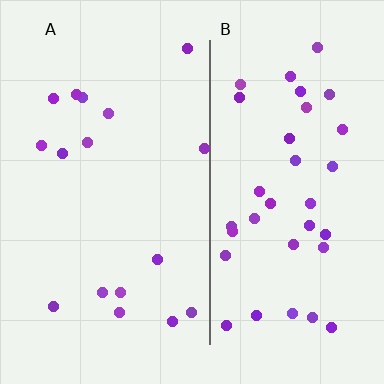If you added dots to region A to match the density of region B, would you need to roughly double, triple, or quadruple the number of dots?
Approximately double.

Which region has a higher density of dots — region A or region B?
B (the right).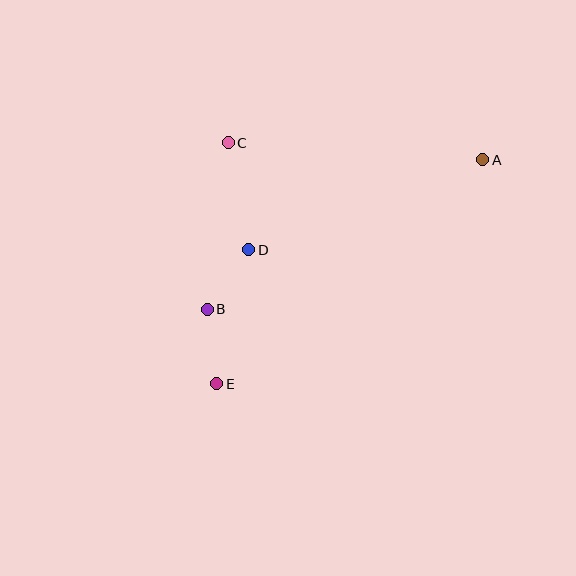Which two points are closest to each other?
Points B and D are closest to each other.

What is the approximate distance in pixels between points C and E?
The distance between C and E is approximately 241 pixels.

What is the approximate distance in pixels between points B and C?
The distance between B and C is approximately 168 pixels.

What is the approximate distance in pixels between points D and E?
The distance between D and E is approximately 138 pixels.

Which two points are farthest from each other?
Points A and E are farthest from each other.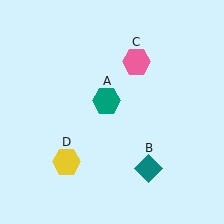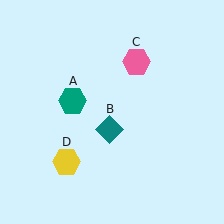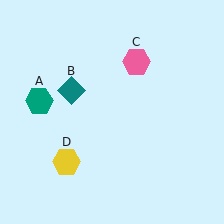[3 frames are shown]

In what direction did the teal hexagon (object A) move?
The teal hexagon (object A) moved left.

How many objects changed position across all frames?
2 objects changed position: teal hexagon (object A), teal diamond (object B).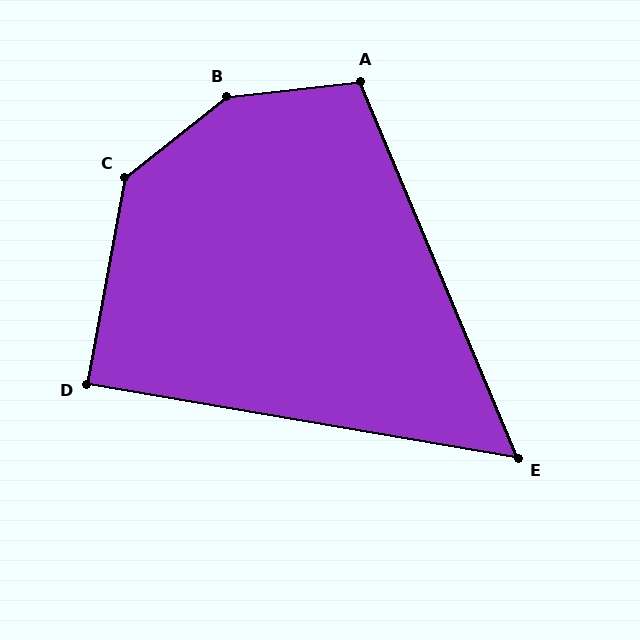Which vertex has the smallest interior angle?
E, at approximately 58 degrees.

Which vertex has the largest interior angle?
B, at approximately 148 degrees.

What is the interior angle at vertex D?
Approximately 89 degrees (approximately right).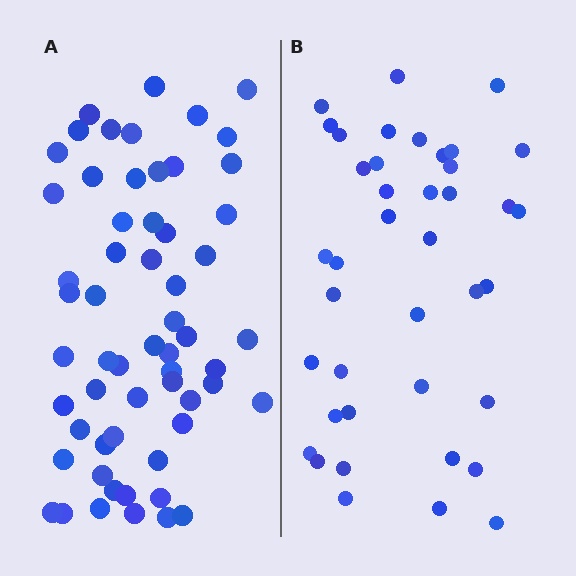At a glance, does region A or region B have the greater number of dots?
Region A (the left region) has more dots.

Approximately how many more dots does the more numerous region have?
Region A has approximately 20 more dots than region B.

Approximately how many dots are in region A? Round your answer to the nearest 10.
About 60 dots. (The exact count is 59, which rounds to 60.)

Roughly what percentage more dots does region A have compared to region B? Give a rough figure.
About 50% more.